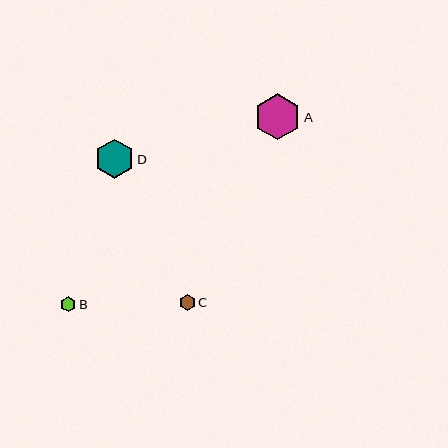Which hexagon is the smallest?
Hexagon B is the smallest with a size of approximately 15 pixels.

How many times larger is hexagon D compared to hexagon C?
Hexagon D is approximately 2.5 times the size of hexagon C.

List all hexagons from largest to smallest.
From largest to smallest: A, D, C, B.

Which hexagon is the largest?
Hexagon A is the largest with a size of approximately 46 pixels.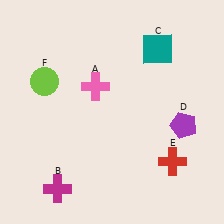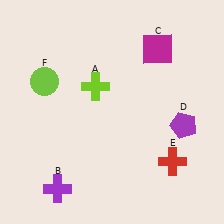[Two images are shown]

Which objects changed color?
A changed from pink to lime. B changed from magenta to purple. C changed from teal to magenta.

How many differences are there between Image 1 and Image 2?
There are 3 differences between the two images.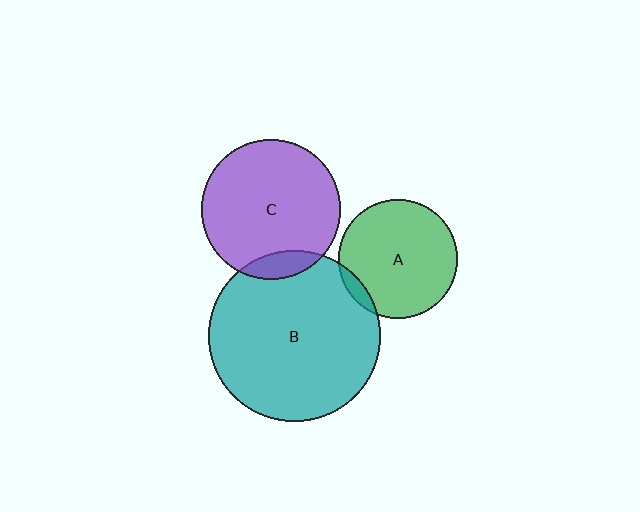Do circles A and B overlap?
Yes.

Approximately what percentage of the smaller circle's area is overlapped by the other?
Approximately 5%.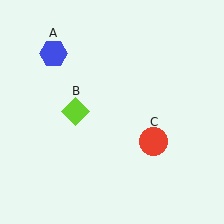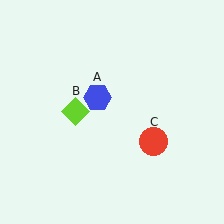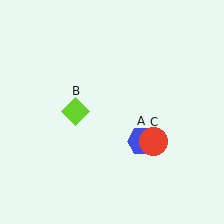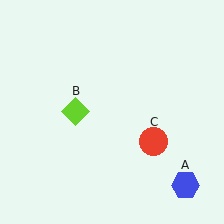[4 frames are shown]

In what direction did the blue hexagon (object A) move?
The blue hexagon (object A) moved down and to the right.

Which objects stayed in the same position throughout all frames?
Lime diamond (object B) and red circle (object C) remained stationary.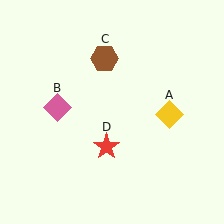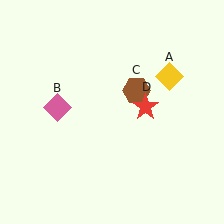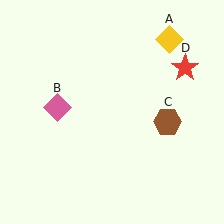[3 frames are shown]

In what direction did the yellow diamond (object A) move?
The yellow diamond (object A) moved up.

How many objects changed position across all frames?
3 objects changed position: yellow diamond (object A), brown hexagon (object C), red star (object D).